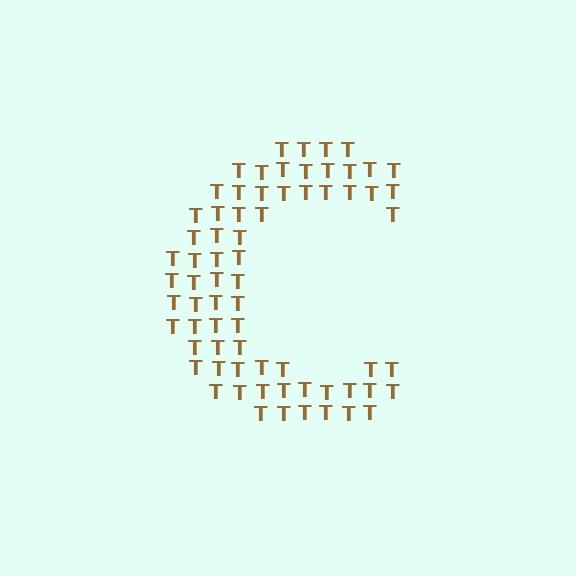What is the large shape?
The large shape is the letter C.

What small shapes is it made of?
It is made of small letter T's.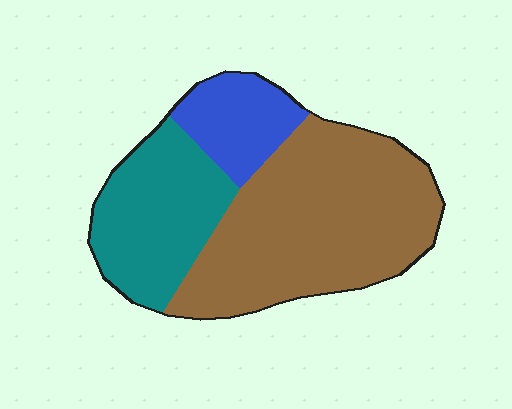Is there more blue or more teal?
Teal.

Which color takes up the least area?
Blue, at roughly 15%.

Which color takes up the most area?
Brown, at roughly 55%.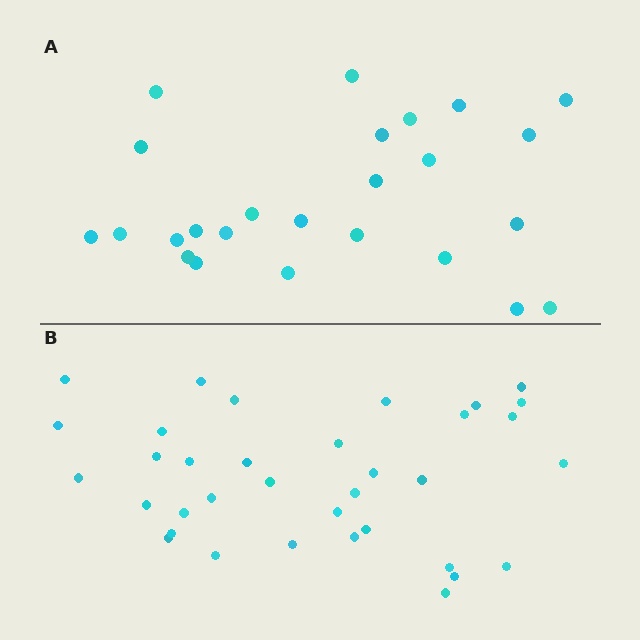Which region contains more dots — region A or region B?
Region B (the bottom region) has more dots.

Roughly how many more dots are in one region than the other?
Region B has roughly 10 or so more dots than region A.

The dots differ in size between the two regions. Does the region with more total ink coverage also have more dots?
No. Region A has more total ink coverage because its dots are larger, but region B actually contains more individual dots. Total area can be misleading — the number of items is what matters here.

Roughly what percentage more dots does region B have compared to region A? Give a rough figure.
About 40% more.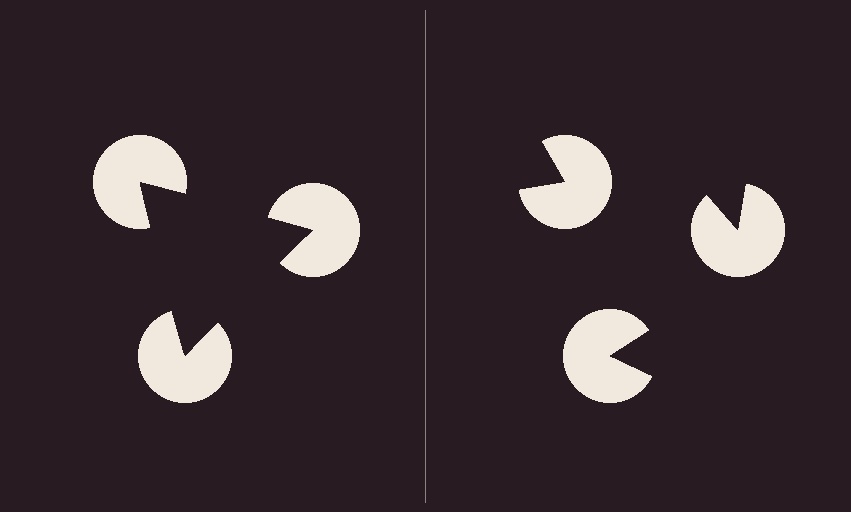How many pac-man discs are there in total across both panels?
6 — 3 on each side.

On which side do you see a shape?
An illusory triangle appears on the left side. On the right side the wedge cuts are rotated, so no coherent shape forms.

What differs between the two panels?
The pac-man discs are positioned identically on both sides; only the wedge orientations differ. On the left they align to a triangle; on the right they are misaligned.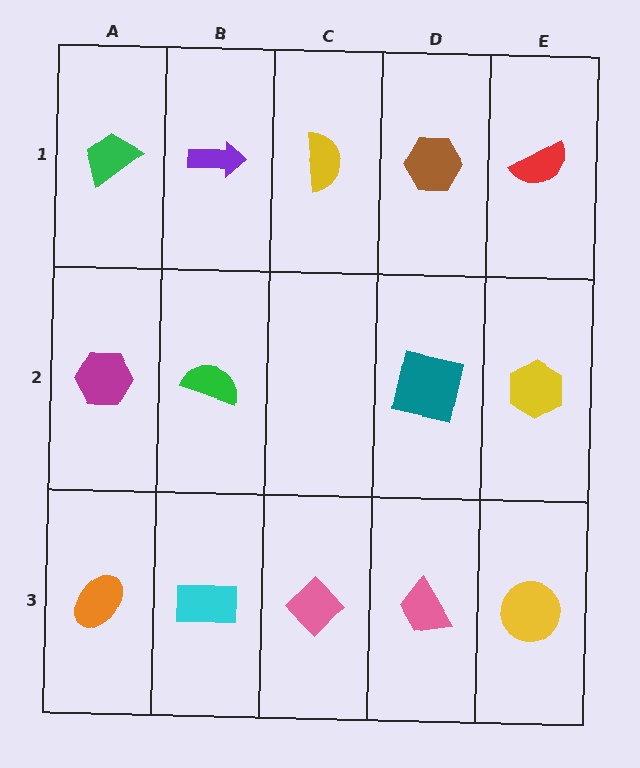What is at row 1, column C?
A yellow semicircle.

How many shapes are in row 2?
4 shapes.